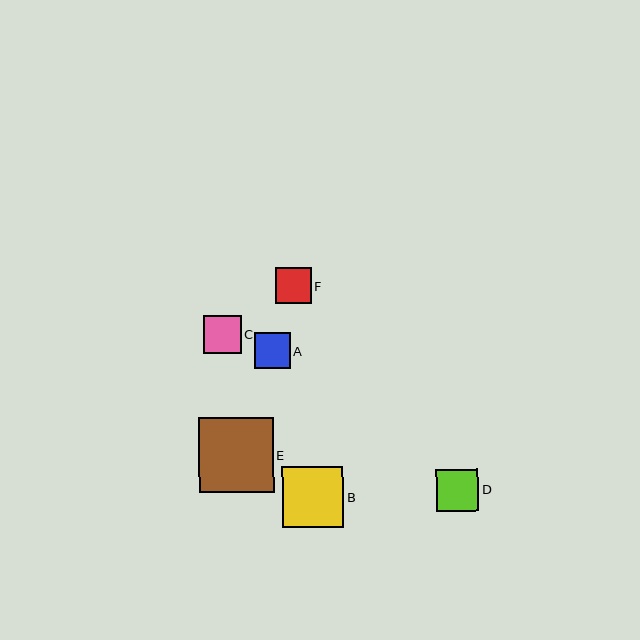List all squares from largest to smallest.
From largest to smallest: E, B, D, C, A, F.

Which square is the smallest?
Square F is the smallest with a size of approximately 36 pixels.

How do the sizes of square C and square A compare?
Square C and square A are approximately the same size.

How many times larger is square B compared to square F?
Square B is approximately 1.7 times the size of square F.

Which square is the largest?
Square E is the largest with a size of approximately 75 pixels.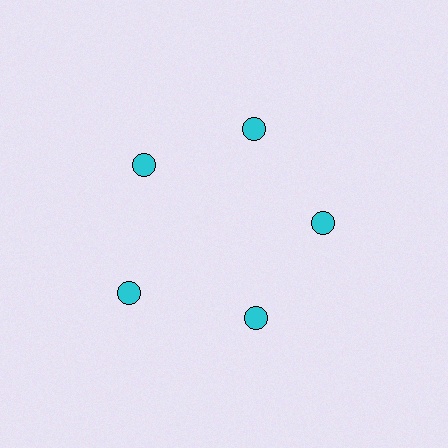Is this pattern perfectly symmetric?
No. The 5 cyan circles are arranged in a ring, but one element near the 8 o'clock position is pushed outward from the center, breaking the 5-fold rotational symmetry.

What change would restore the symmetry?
The symmetry would be restored by moving it inward, back onto the ring so that all 5 circles sit at equal angles and equal distance from the center.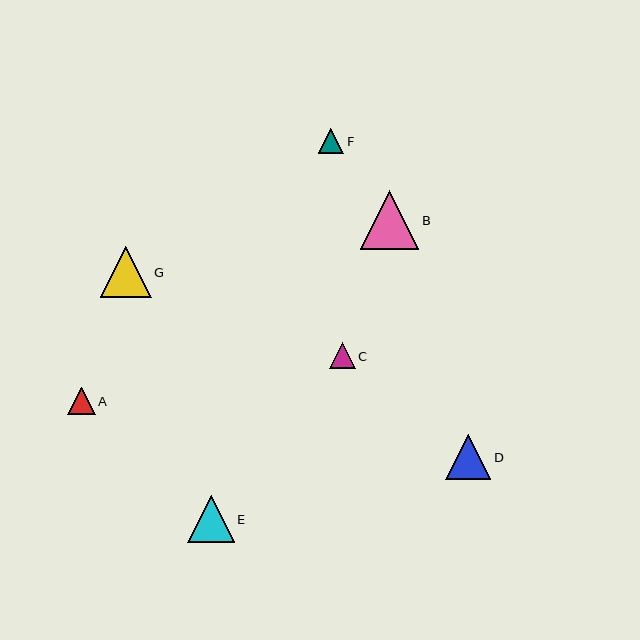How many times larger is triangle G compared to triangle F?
Triangle G is approximately 2.0 times the size of triangle F.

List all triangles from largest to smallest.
From largest to smallest: B, G, E, D, A, C, F.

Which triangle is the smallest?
Triangle F is the smallest with a size of approximately 26 pixels.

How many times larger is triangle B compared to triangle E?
Triangle B is approximately 1.3 times the size of triangle E.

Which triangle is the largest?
Triangle B is the largest with a size of approximately 58 pixels.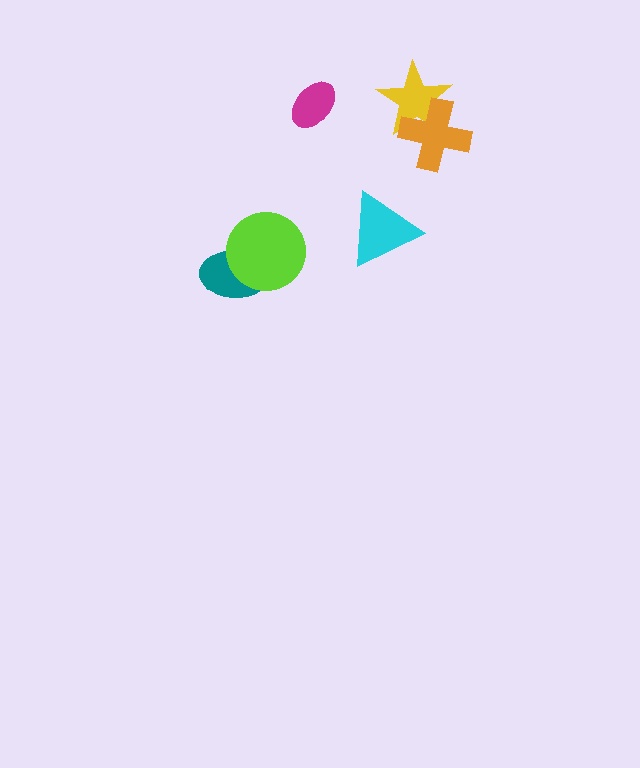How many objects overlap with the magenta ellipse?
0 objects overlap with the magenta ellipse.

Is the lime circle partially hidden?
No, no other shape covers it.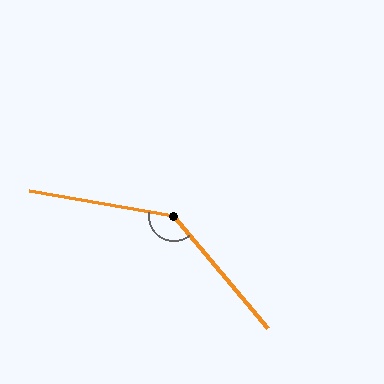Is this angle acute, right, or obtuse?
It is obtuse.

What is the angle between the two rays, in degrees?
Approximately 140 degrees.